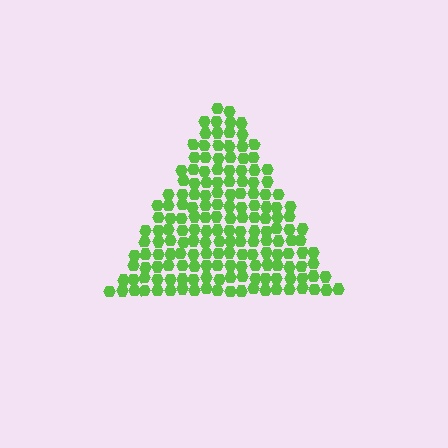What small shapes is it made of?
It is made of small hexagons.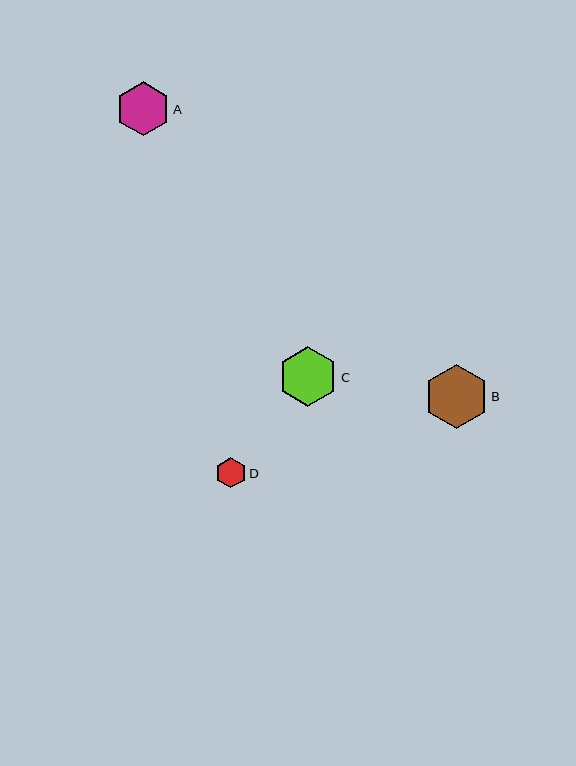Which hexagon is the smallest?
Hexagon D is the smallest with a size of approximately 31 pixels.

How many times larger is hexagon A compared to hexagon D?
Hexagon A is approximately 1.8 times the size of hexagon D.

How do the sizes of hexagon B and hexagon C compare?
Hexagon B and hexagon C are approximately the same size.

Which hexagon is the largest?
Hexagon B is the largest with a size of approximately 64 pixels.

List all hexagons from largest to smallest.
From largest to smallest: B, C, A, D.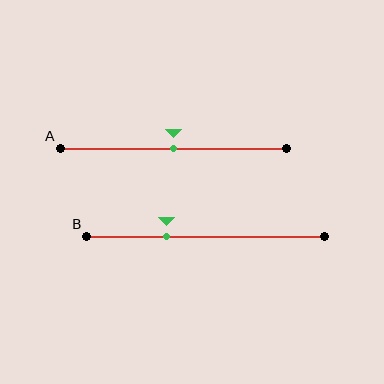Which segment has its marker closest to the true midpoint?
Segment A has its marker closest to the true midpoint.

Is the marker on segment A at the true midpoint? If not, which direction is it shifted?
Yes, the marker on segment A is at the true midpoint.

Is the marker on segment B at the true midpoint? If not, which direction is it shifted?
No, the marker on segment B is shifted to the left by about 16% of the segment length.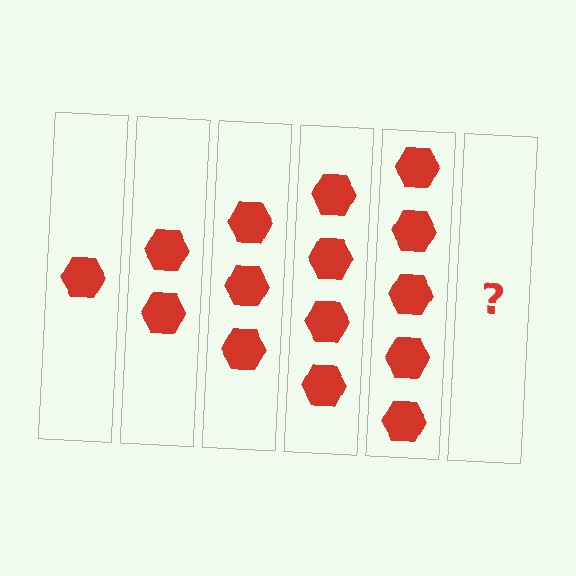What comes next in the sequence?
The next element should be 6 hexagons.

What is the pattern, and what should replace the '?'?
The pattern is that each step adds one more hexagon. The '?' should be 6 hexagons.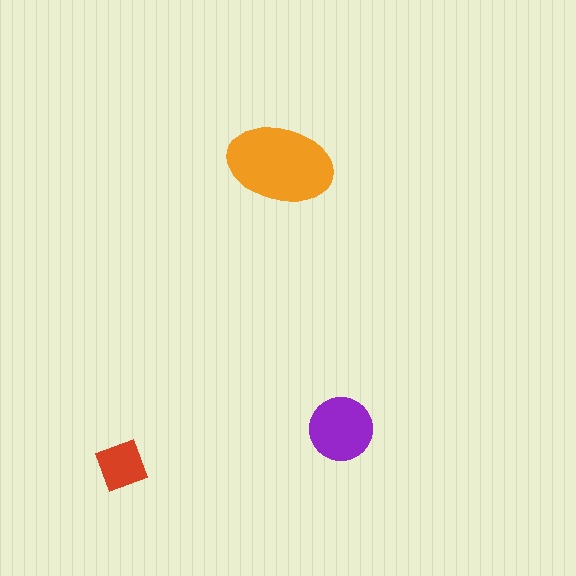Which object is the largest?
The orange ellipse.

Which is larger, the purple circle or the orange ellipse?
The orange ellipse.